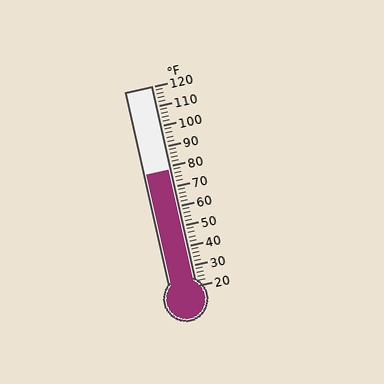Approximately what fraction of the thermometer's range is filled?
The thermometer is filled to approximately 60% of its range.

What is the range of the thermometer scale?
The thermometer scale ranges from 20°F to 120°F.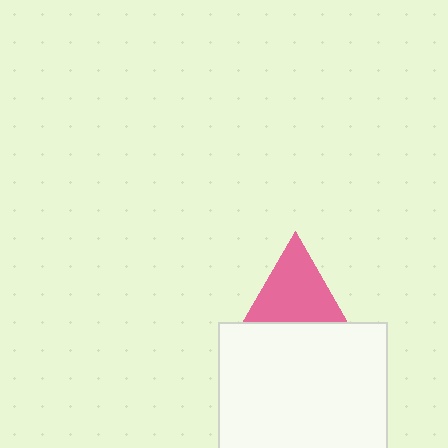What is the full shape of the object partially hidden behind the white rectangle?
The partially hidden object is a pink triangle.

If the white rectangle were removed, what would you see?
You would see the complete pink triangle.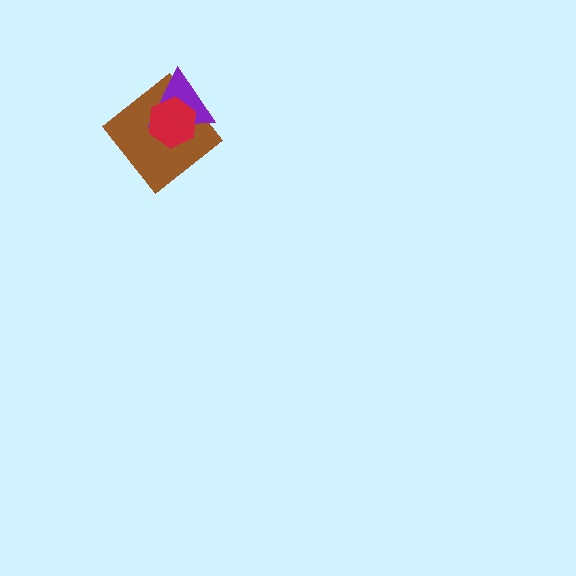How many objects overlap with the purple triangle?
2 objects overlap with the purple triangle.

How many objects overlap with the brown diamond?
2 objects overlap with the brown diamond.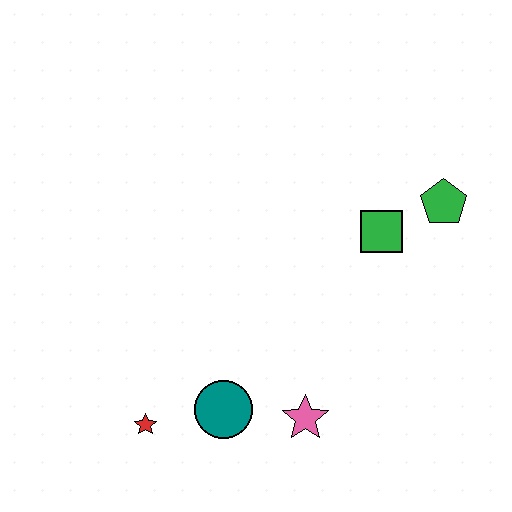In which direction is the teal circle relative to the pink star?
The teal circle is to the left of the pink star.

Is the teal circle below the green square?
Yes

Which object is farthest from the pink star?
The green pentagon is farthest from the pink star.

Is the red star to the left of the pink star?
Yes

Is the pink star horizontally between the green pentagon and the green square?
No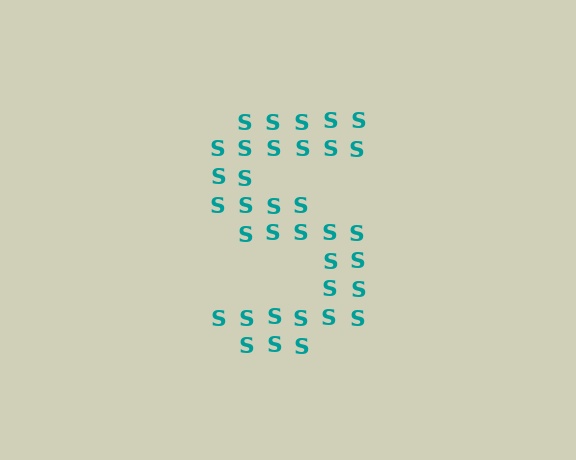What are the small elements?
The small elements are letter S's.